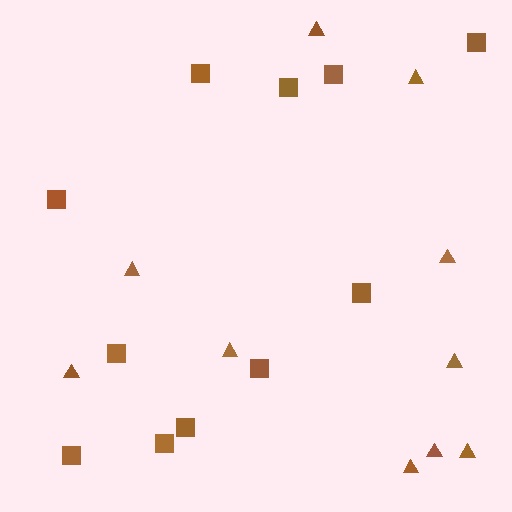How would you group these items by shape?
There are 2 groups: one group of triangles (10) and one group of squares (11).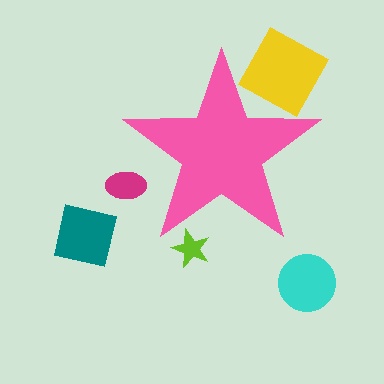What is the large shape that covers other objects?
A pink star.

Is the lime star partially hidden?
Yes, the lime star is partially hidden behind the pink star.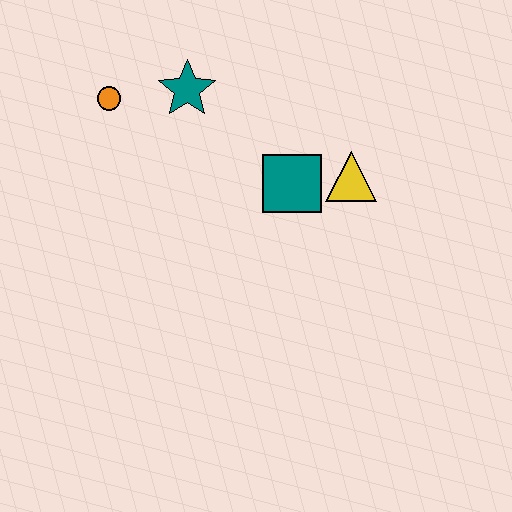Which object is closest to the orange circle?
The teal star is closest to the orange circle.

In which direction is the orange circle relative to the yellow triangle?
The orange circle is to the left of the yellow triangle.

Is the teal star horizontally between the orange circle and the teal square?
Yes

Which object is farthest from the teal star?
The yellow triangle is farthest from the teal star.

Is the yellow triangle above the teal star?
No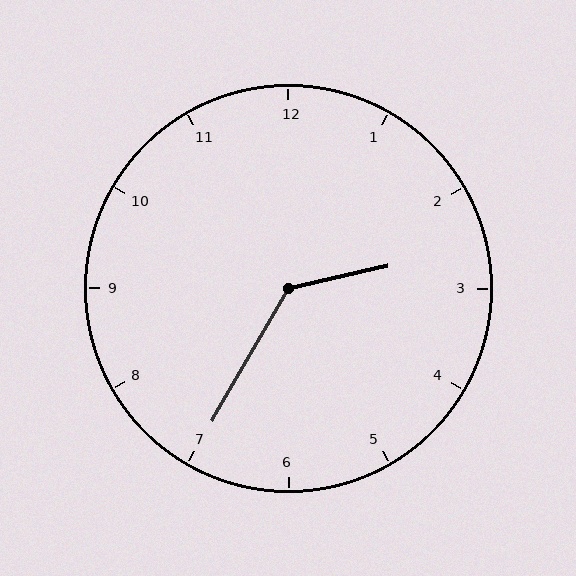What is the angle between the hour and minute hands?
Approximately 132 degrees.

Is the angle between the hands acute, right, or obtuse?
It is obtuse.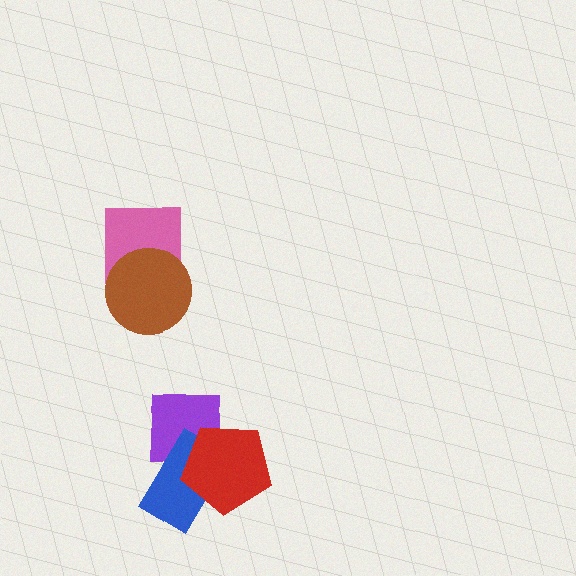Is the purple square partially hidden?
Yes, it is partially covered by another shape.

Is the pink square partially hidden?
Yes, it is partially covered by another shape.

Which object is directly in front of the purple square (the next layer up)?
The blue rectangle is directly in front of the purple square.